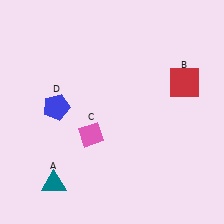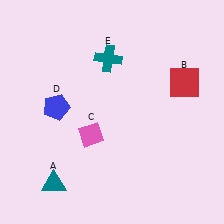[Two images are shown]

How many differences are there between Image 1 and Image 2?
There is 1 difference between the two images.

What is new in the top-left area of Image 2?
A teal cross (E) was added in the top-left area of Image 2.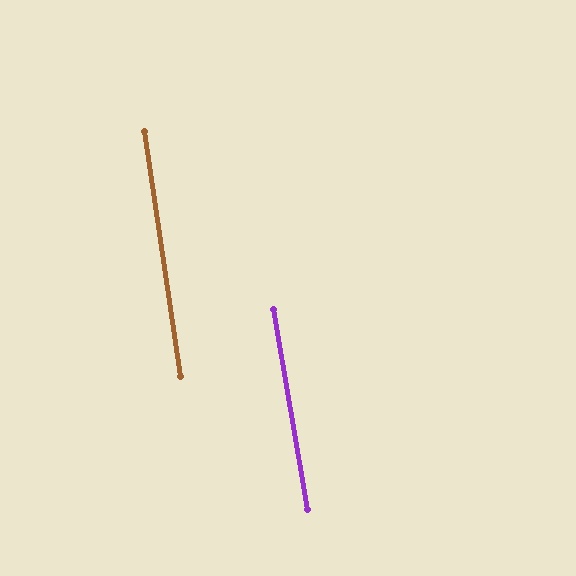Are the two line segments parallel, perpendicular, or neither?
Parallel — their directions differ by only 1.4°.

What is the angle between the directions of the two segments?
Approximately 1 degree.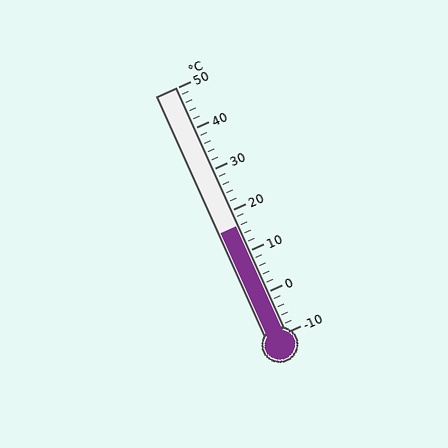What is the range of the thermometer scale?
The thermometer scale ranges from -10°C to 50°C.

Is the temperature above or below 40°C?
The temperature is below 40°C.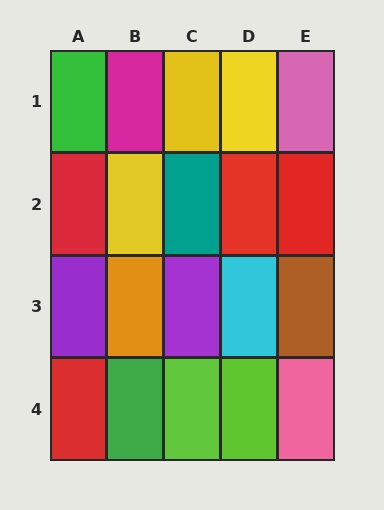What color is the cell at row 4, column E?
Pink.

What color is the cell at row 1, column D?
Yellow.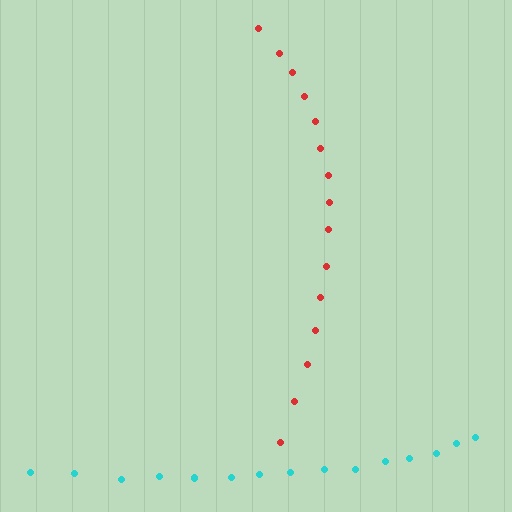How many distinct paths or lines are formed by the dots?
There are 2 distinct paths.